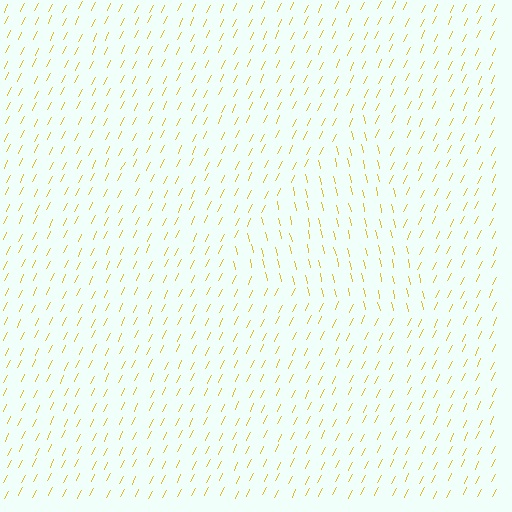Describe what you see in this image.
The image is filled with small yellow line segments. A triangle region in the image has lines oriented differently from the surrounding lines, creating a visible texture boundary.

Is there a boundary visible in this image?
Yes, there is a texture boundary formed by a change in line orientation.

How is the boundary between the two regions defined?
The boundary is defined purely by a change in line orientation (approximately 40 degrees difference). All lines are the same color and thickness.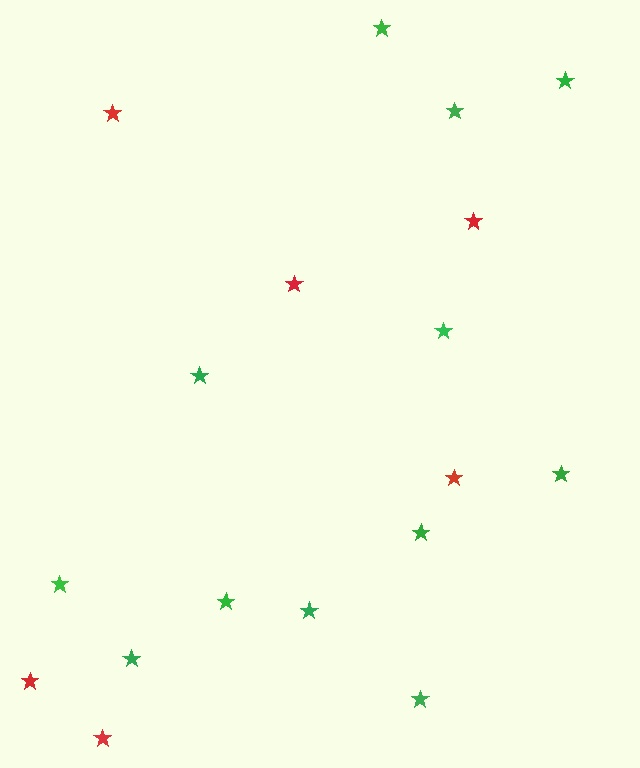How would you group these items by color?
There are 2 groups: one group of green stars (12) and one group of red stars (6).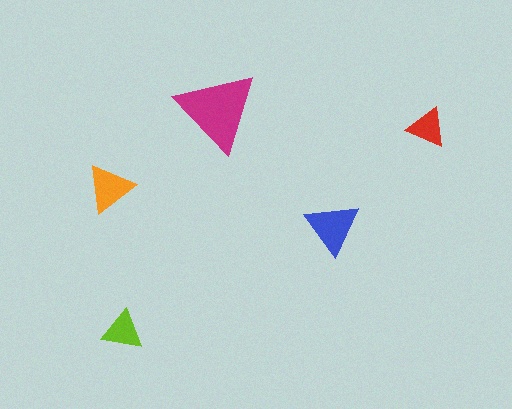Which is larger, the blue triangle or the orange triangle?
The blue one.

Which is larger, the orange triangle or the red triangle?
The orange one.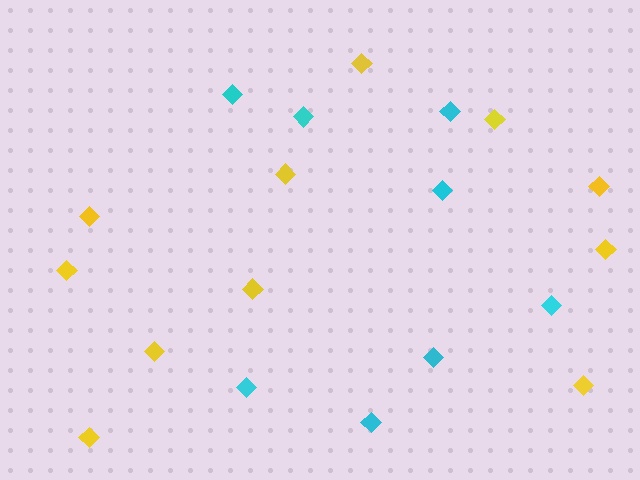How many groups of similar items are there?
There are 2 groups: one group of cyan diamonds (8) and one group of yellow diamonds (11).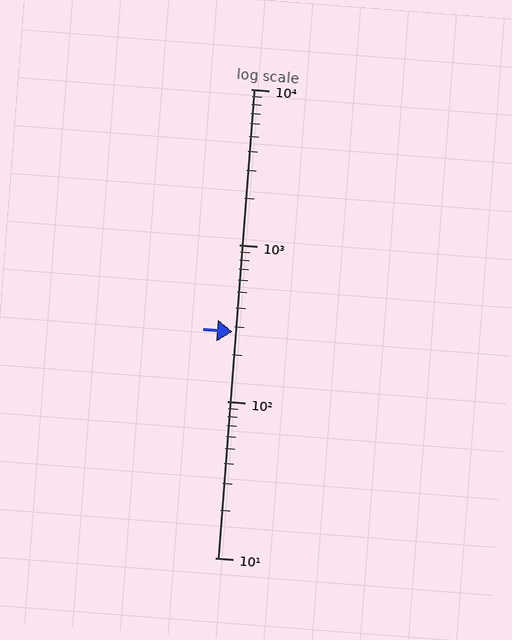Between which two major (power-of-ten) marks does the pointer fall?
The pointer is between 100 and 1000.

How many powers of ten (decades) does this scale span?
The scale spans 3 decades, from 10 to 10000.